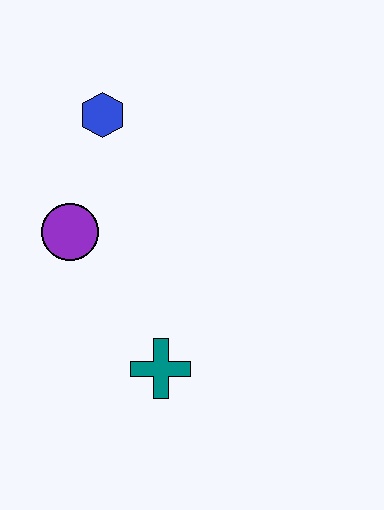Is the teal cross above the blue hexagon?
No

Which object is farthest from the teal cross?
The blue hexagon is farthest from the teal cross.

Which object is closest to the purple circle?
The blue hexagon is closest to the purple circle.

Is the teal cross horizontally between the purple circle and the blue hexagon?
No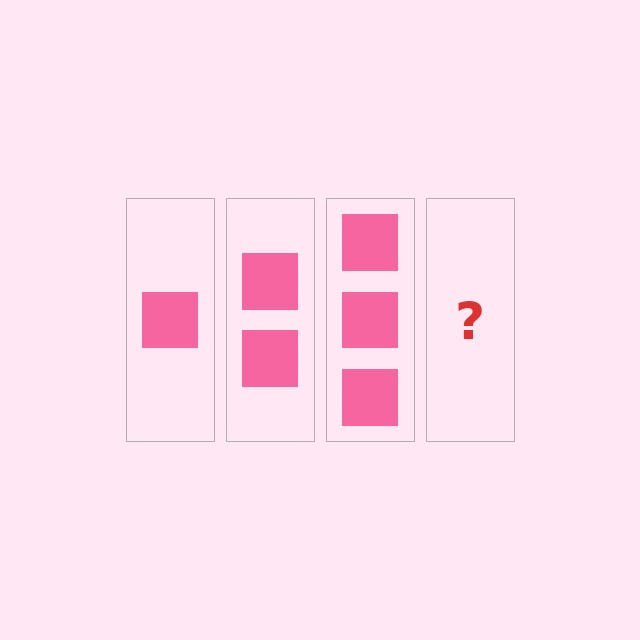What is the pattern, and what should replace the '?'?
The pattern is that each step adds one more square. The '?' should be 4 squares.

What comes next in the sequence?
The next element should be 4 squares.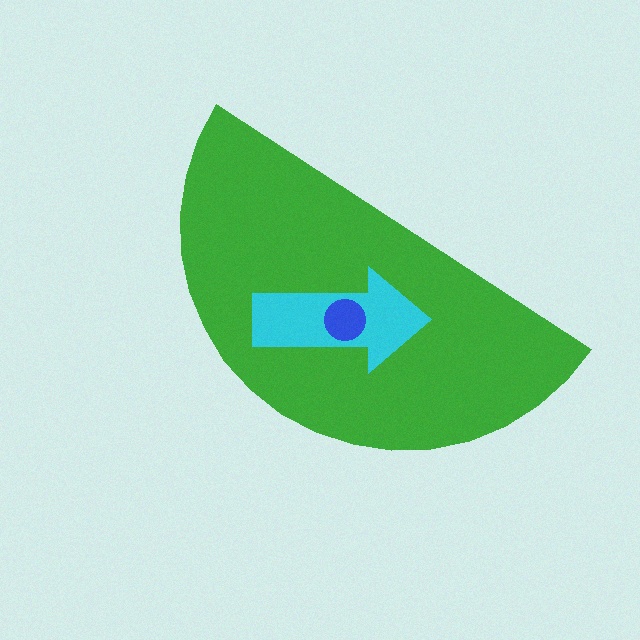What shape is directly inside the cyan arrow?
The blue circle.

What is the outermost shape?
The green semicircle.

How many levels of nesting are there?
3.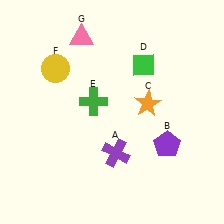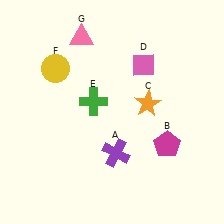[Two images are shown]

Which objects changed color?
B changed from purple to magenta. D changed from green to pink.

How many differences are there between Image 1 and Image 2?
There are 2 differences between the two images.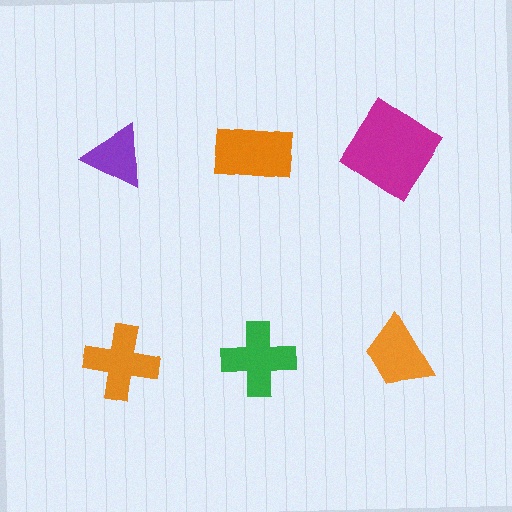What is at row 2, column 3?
An orange trapezoid.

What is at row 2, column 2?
A green cross.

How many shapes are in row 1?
3 shapes.